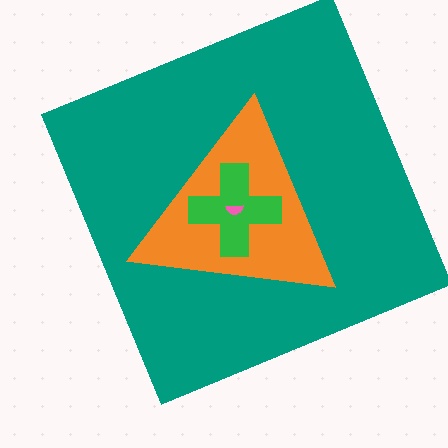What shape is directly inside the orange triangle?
The green cross.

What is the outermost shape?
The teal square.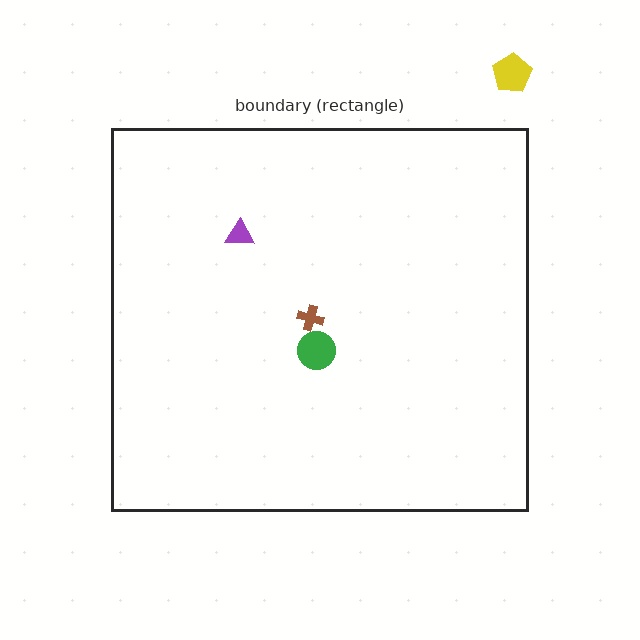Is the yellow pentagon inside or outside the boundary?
Outside.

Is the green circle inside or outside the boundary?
Inside.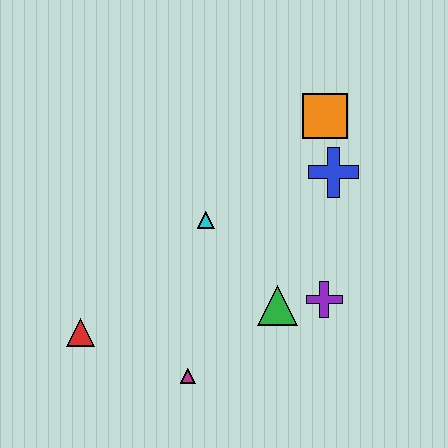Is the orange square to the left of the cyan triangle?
No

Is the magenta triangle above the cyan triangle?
No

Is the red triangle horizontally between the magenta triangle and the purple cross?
No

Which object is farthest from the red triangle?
The orange square is farthest from the red triangle.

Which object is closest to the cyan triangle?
The green triangle is closest to the cyan triangle.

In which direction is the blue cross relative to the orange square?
The blue cross is below the orange square.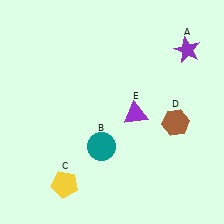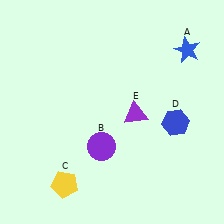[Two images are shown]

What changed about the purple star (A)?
In Image 1, A is purple. In Image 2, it changed to blue.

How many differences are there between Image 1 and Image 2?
There are 3 differences between the two images.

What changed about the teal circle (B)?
In Image 1, B is teal. In Image 2, it changed to purple.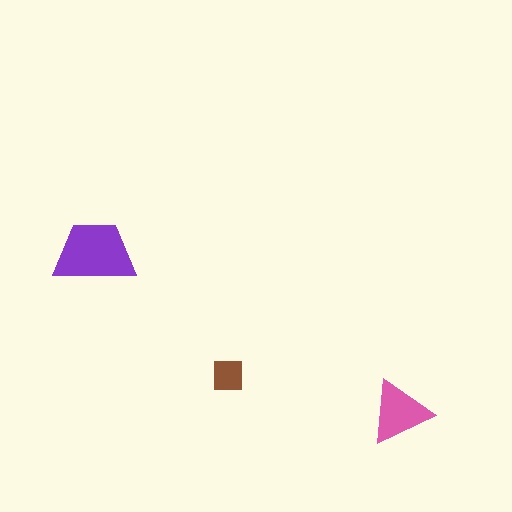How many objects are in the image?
There are 3 objects in the image.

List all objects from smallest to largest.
The brown square, the pink triangle, the purple trapezoid.